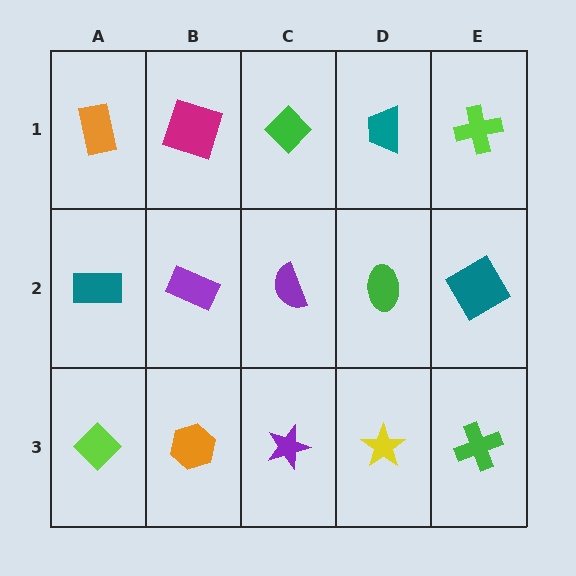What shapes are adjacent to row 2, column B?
A magenta square (row 1, column B), an orange hexagon (row 3, column B), a teal rectangle (row 2, column A), a purple semicircle (row 2, column C).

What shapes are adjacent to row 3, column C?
A purple semicircle (row 2, column C), an orange hexagon (row 3, column B), a yellow star (row 3, column D).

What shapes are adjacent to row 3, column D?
A green ellipse (row 2, column D), a purple star (row 3, column C), a green cross (row 3, column E).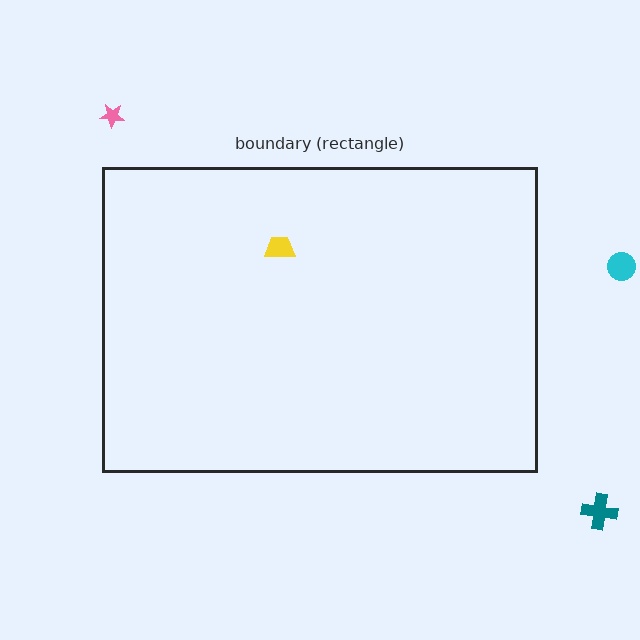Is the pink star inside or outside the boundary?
Outside.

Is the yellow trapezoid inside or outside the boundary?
Inside.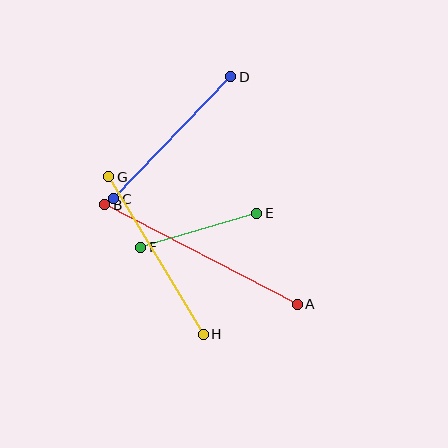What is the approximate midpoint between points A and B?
The midpoint is at approximately (201, 254) pixels.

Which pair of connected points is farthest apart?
Points A and B are farthest apart.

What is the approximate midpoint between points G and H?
The midpoint is at approximately (156, 255) pixels.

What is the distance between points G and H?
The distance is approximately 184 pixels.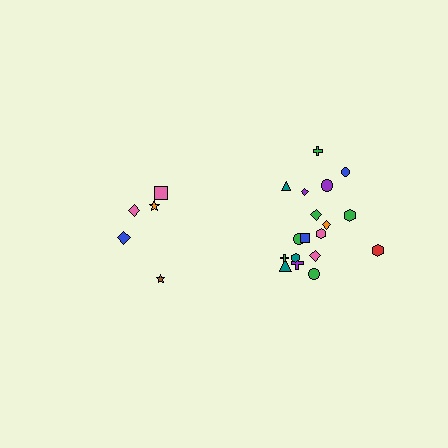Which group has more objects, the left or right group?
The right group.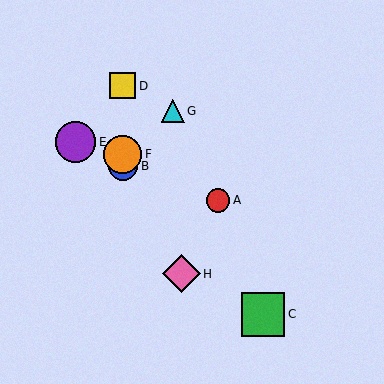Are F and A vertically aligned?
No, F is at x≈123 and A is at x≈218.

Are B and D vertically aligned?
Yes, both are at x≈123.